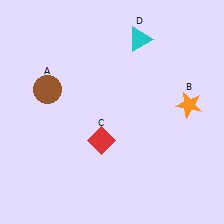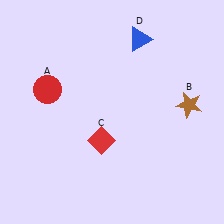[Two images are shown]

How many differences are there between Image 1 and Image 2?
There are 3 differences between the two images.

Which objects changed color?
A changed from brown to red. B changed from orange to brown. D changed from cyan to blue.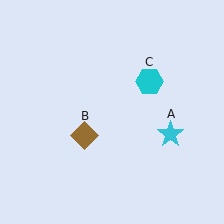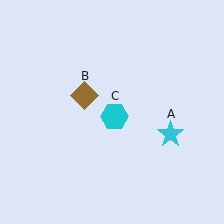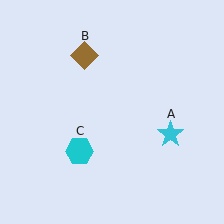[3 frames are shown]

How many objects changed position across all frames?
2 objects changed position: brown diamond (object B), cyan hexagon (object C).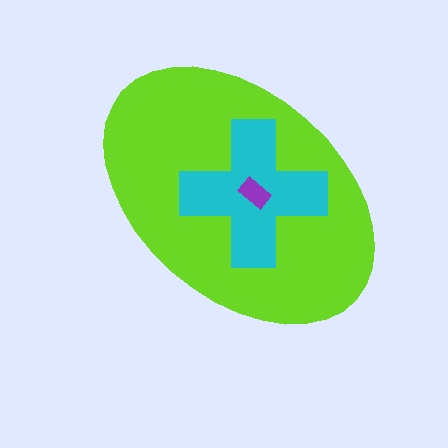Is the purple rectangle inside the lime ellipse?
Yes.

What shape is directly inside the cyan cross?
The purple rectangle.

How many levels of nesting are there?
3.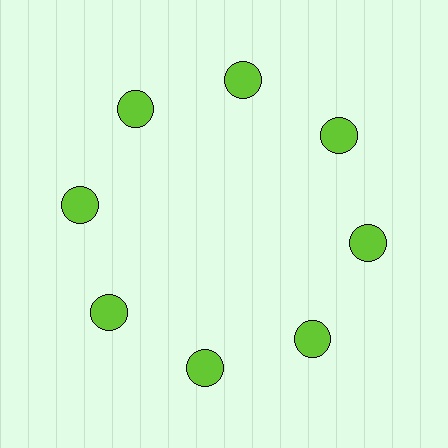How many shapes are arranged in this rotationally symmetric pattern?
There are 8 shapes, arranged in 8 groups of 1.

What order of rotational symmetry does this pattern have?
This pattern has 8-fold rotational symmetry.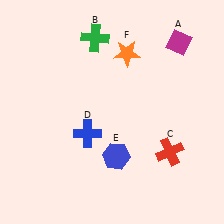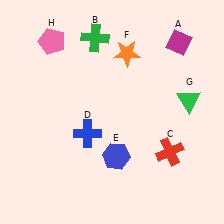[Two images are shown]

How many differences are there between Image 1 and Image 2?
There are 2 differences between the two images.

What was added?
A green triangle (G), a pink pentagon (H) were added in Image 2.